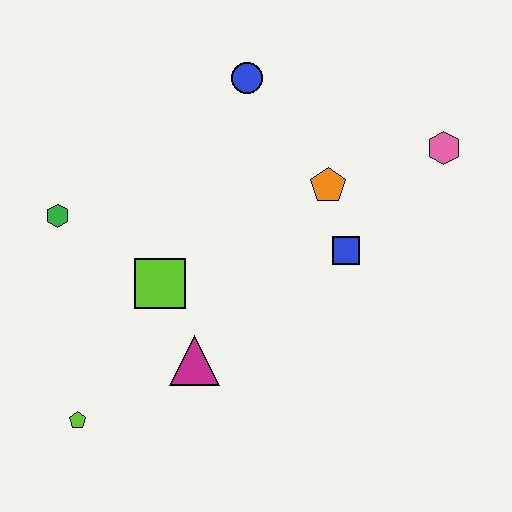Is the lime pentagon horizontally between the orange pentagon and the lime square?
No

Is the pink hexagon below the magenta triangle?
No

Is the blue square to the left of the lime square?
No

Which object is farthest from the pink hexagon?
The lime pentagon is farthest from the pink hexagon.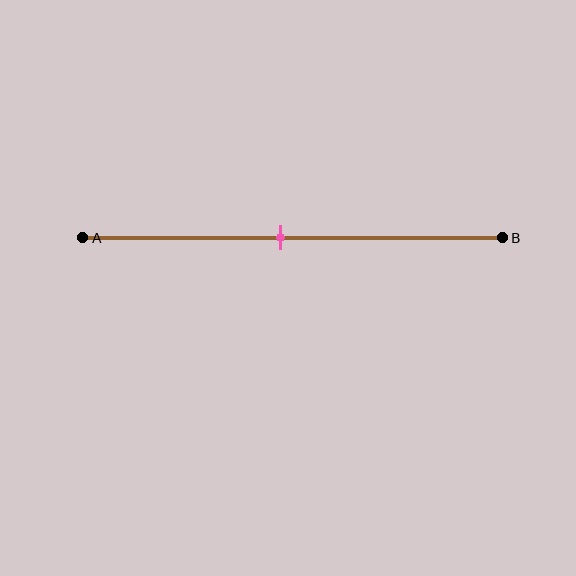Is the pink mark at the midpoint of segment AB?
Yes, the mark is approximately at the midpoint.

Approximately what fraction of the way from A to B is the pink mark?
The pink mark is approximately 45% of the way from A to B.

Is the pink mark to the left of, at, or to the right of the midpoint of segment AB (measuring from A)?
The pink mark is approximately at the midpoint of segment AB.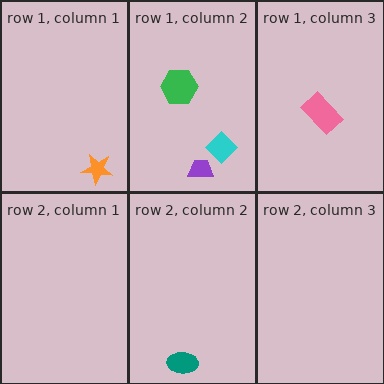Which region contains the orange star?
The row 1, column 1 region.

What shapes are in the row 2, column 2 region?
The teal ellipse.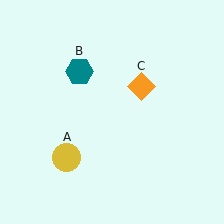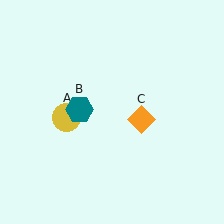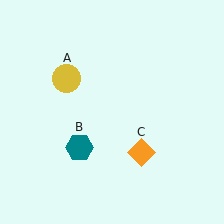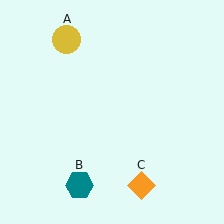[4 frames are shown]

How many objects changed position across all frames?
3 objects changed position: yellow circle (object A), teal hexagon (object B), orange diamond (object C).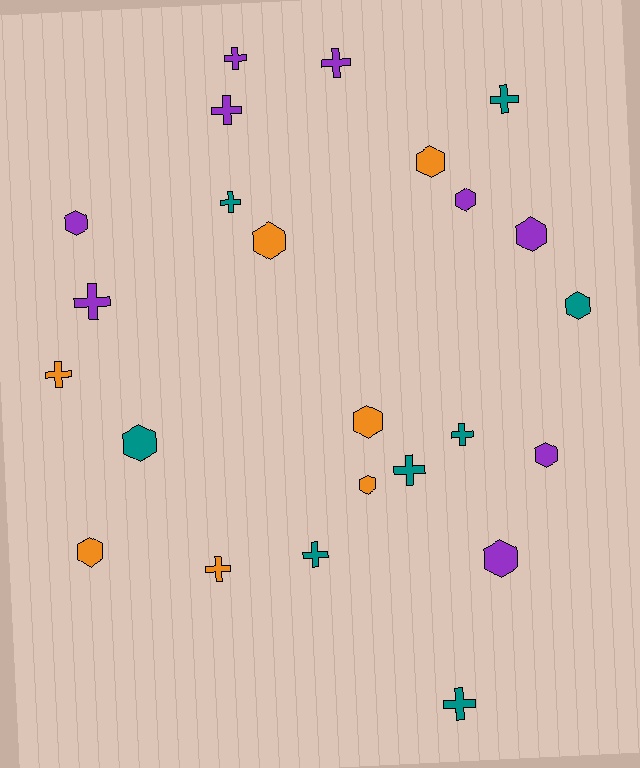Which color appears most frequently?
Purple, with 9 objects.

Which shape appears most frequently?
Cross, with 12 objects.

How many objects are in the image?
There are 24 objects.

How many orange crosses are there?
There are 2 orange crosses.